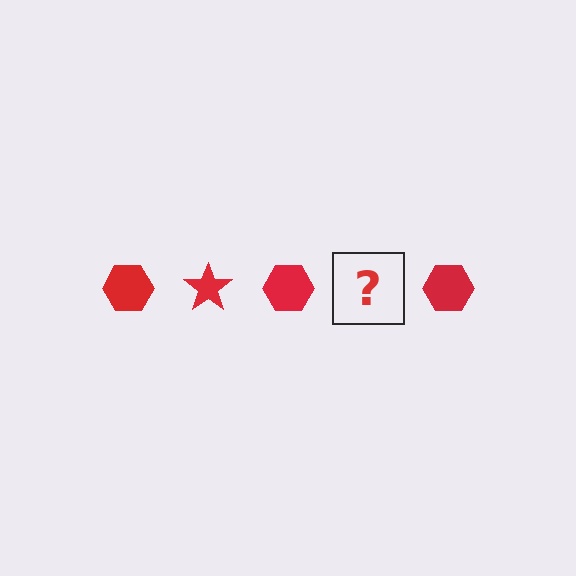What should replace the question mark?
The question mark should be replaced with a red star.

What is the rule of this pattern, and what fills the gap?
The rule is that the pattern cycles through hexagon, star shapes in red. The gap should be filled with a red star.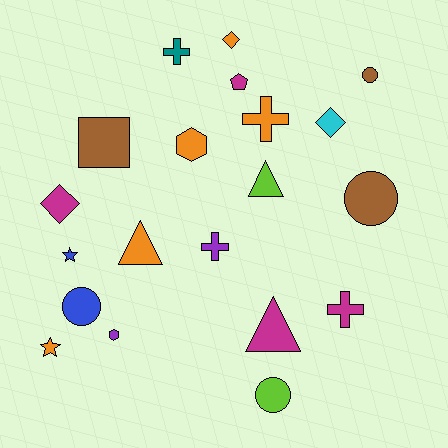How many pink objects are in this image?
There are no pink objects.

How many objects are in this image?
There are 20 objects.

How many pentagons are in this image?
There is 1 pentagon.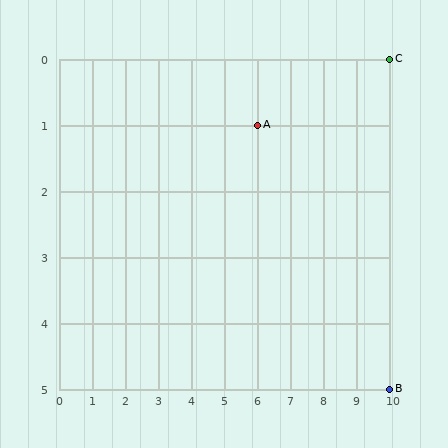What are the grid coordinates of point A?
Point A is at grid coordinates (6, 1).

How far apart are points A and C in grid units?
Points A and C are 4 columns and 1 row apart (about 4.1 grid units diagonally).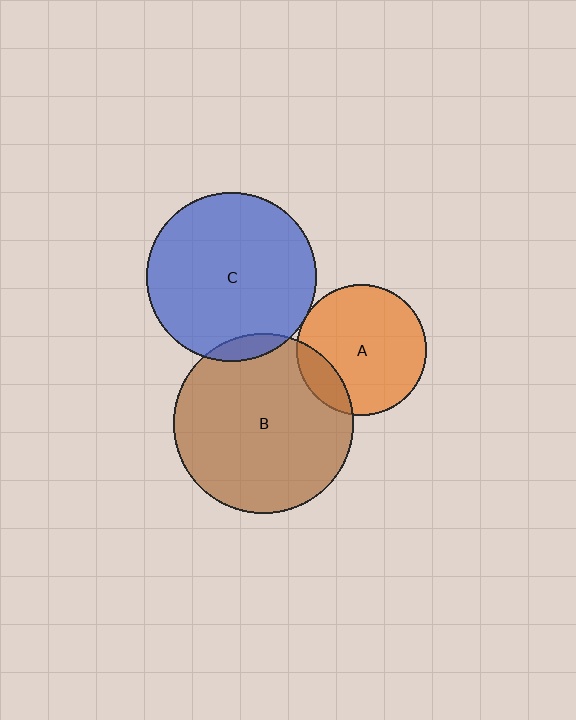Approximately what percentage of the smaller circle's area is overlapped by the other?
Approximately 5%.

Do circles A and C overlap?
Yes.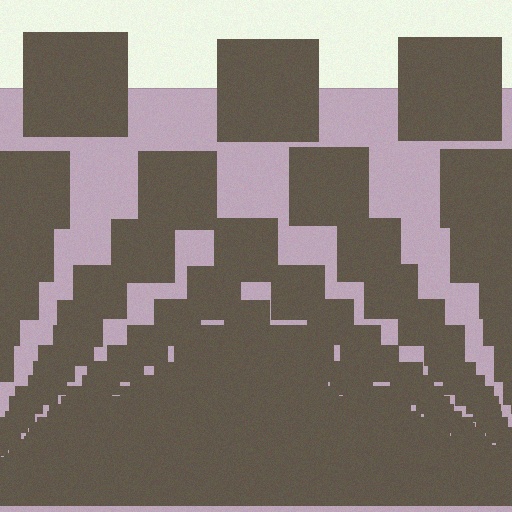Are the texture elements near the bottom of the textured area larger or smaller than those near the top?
Smaller. The gradient is inverted — elements near the bottom are smaller and denser.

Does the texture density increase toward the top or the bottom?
Density increases toward the bottom.